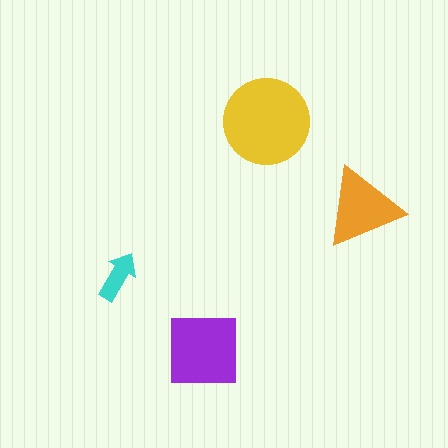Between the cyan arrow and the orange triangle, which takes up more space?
The orange triangle.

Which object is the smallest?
The cyan arrow.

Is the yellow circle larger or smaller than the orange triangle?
Larger.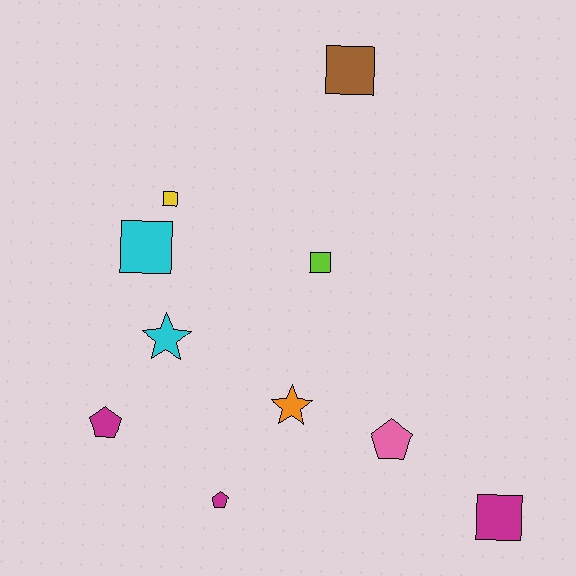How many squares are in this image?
There are 5 squares.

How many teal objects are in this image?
There are no teal objects.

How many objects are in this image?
There are 10 objects.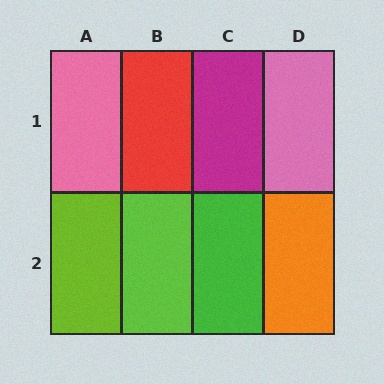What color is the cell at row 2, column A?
Lime.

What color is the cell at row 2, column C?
Green.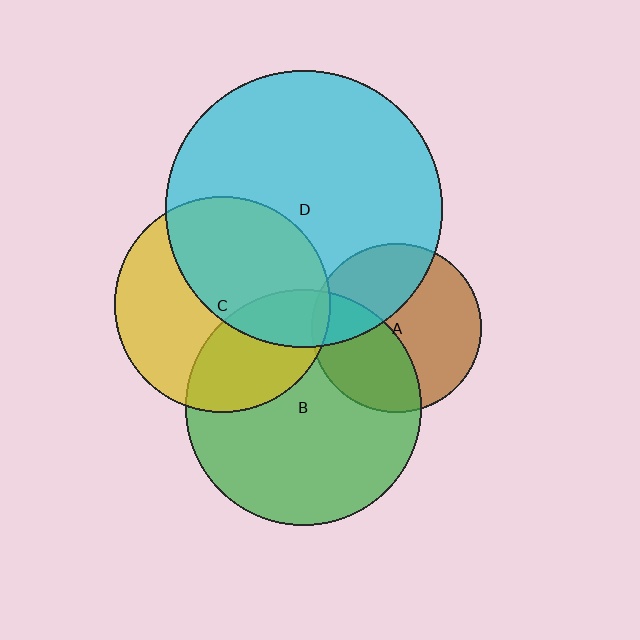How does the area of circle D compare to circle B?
Approximately 1.4 times.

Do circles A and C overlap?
Yes.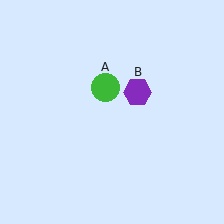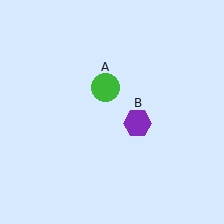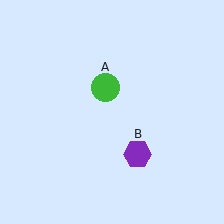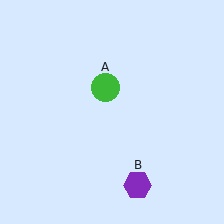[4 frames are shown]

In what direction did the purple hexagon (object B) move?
The purple hexagon (object B) moved down.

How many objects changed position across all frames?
1 object changed position: purple hexagon (object B).